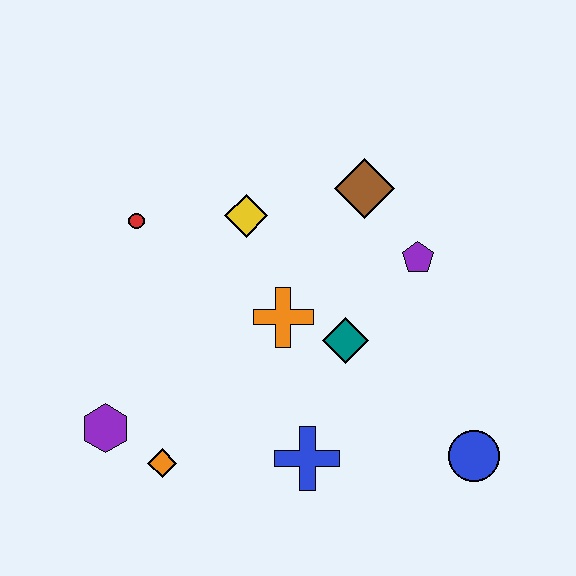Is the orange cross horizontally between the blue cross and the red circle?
Yes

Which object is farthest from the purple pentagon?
The purple hexagon is farthest from the purple pentagon.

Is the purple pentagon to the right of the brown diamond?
Yes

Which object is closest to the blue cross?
The teal diamond is closest to the blue cross.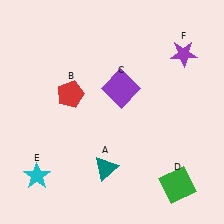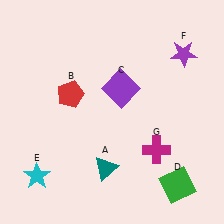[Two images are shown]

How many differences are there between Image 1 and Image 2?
There is 1 difference between the two images.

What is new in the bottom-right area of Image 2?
A magenta cross (G) was added in the bottom-right area of Image 2.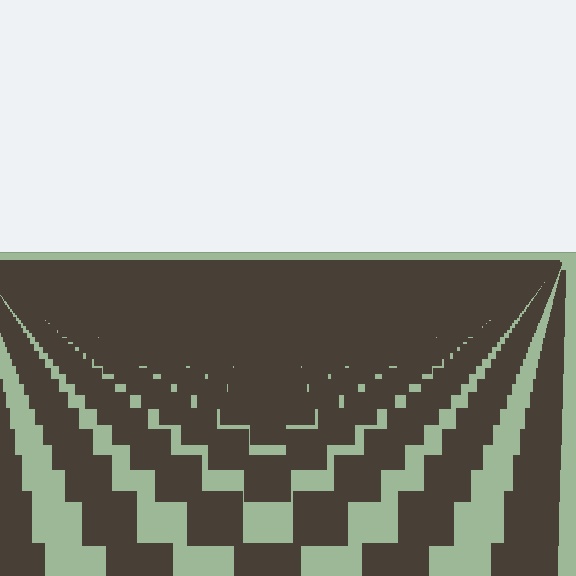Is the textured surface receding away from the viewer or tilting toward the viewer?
The surface is receding away from the viewer. Texture elements get smaller and denser toward the top.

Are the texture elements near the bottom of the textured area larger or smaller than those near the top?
Larger. Near the bottom, elements are closer to the viewer and appear at a bigger on-screen size.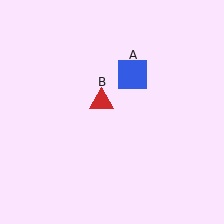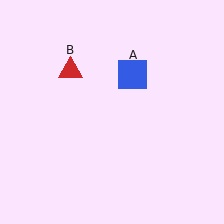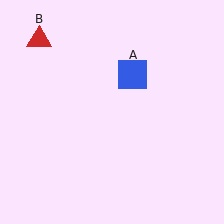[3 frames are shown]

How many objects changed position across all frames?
1 object changed position: red triangle (object B).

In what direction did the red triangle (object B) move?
The red triangle (object B) moved up and to the left.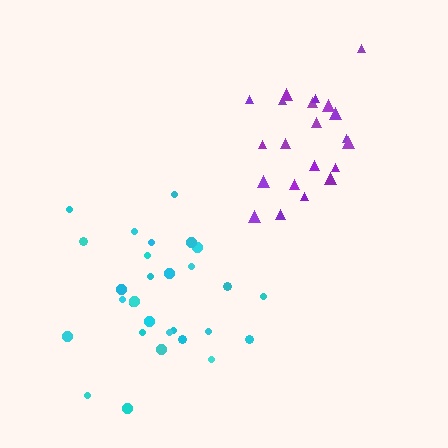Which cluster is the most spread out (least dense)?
Cyan.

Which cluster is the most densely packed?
Purple.